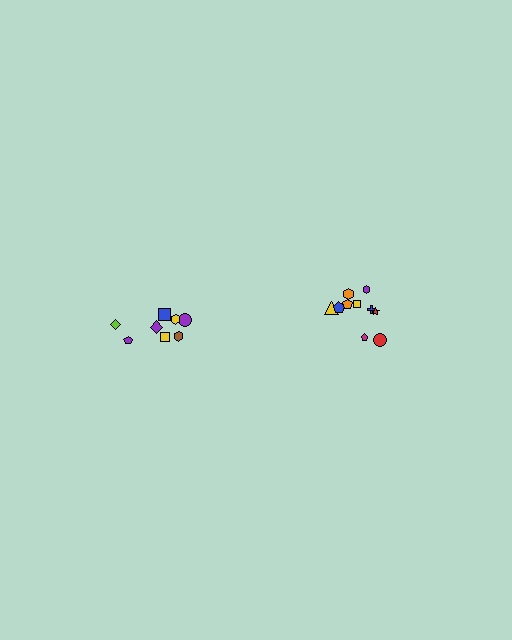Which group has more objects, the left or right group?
The right group.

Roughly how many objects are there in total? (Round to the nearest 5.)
Roughly 20 objects in total.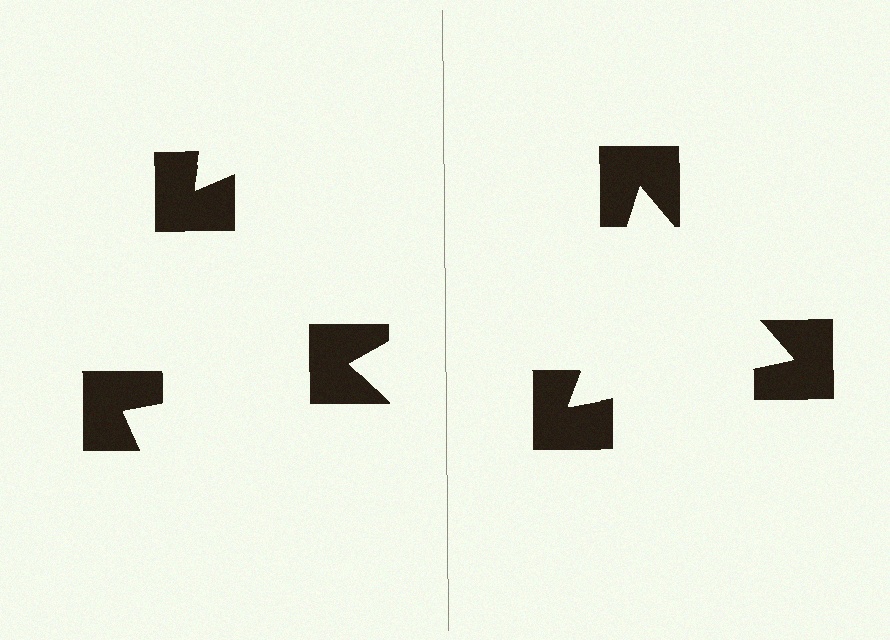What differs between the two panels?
The notched squares are positioned identically on both sides; only the wedge orientations differ. On the right they align to a triangle; on the left they are misaligned.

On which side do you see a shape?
An illusory triangle appears on the right side. On the left side the wedge cuts are rotated, so no coherent shape forms.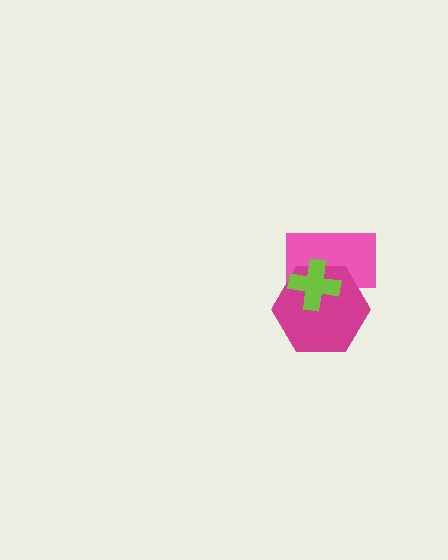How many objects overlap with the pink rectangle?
2 objects overlap with the pink rectangle.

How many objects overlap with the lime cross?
2 objects overlap with the lime cross.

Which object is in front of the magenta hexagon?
The lime cross is in front of the magenta hexagon.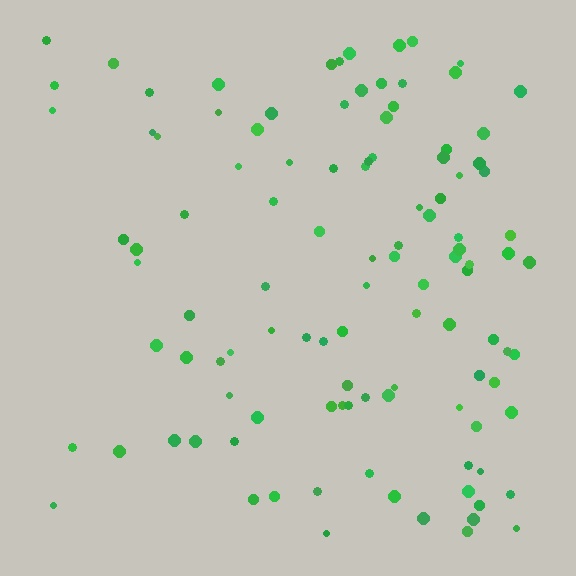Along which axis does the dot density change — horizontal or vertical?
Horizontal.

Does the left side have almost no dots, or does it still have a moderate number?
Still a moderate number, just noticeably fewer than the right.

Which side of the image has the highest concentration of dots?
The right.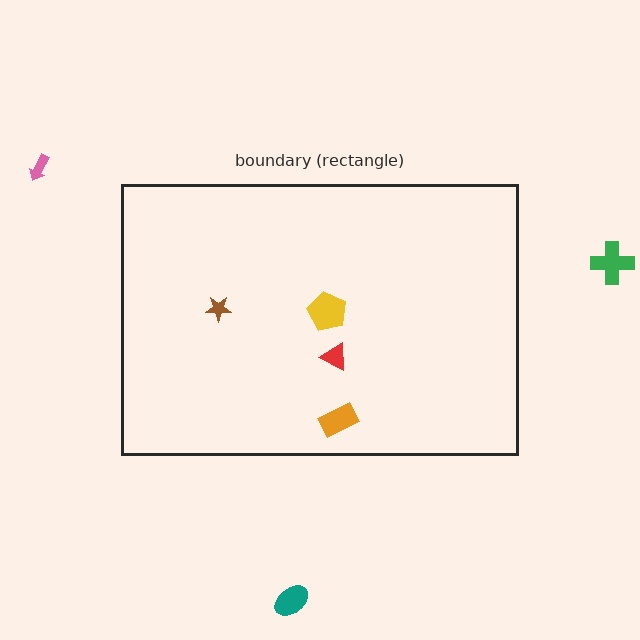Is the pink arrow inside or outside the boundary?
Outside.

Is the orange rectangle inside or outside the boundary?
Inside.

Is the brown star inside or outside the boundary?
Inside.